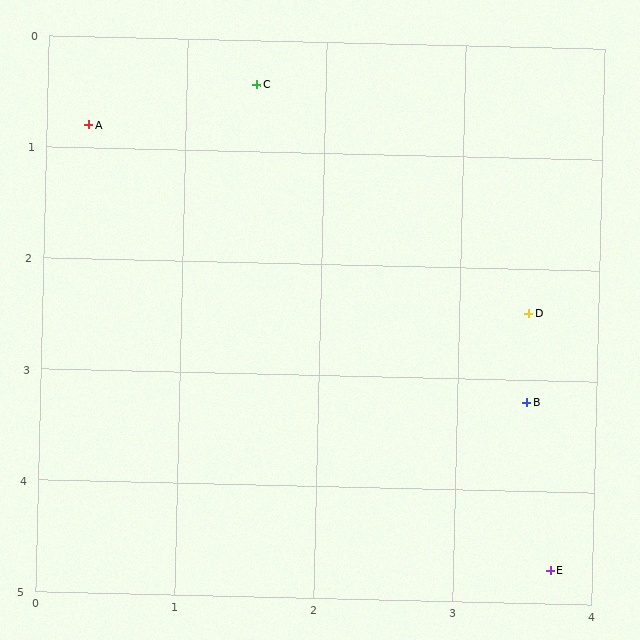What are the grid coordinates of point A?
Point A is at approximately (0.3, 0.8).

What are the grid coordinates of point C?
Point C is at approximately (1.5, 0.4).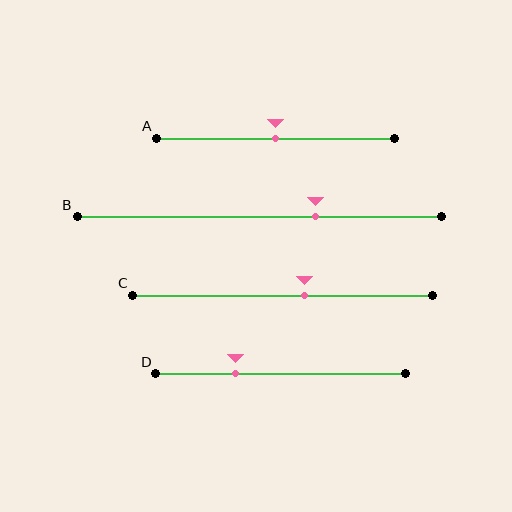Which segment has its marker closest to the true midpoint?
Segment A has its marker closest to the true midpoint.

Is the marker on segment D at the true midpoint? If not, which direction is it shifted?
No, the marker on segment D is shifted to the left by about 18% of the segment length.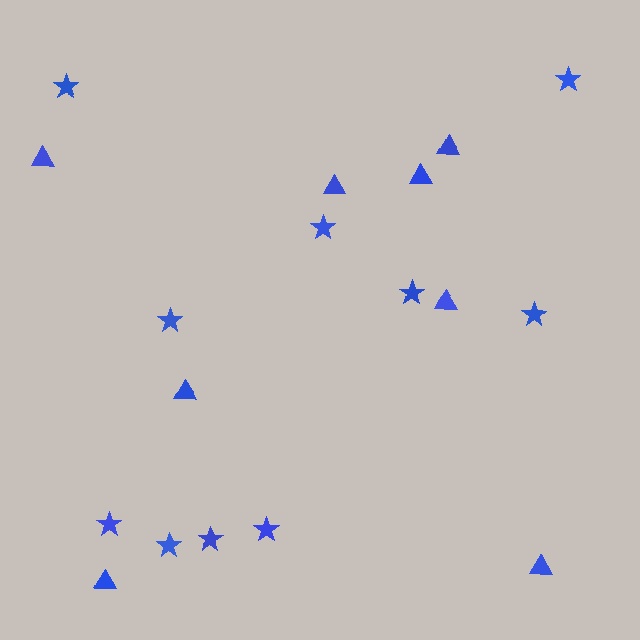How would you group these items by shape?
There are 2 groups: one group of triangles (8) and one group of stars (10).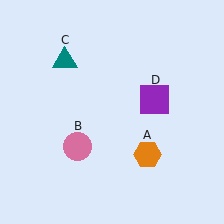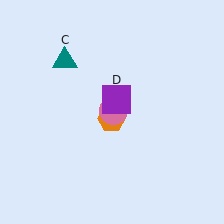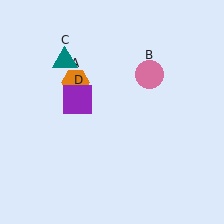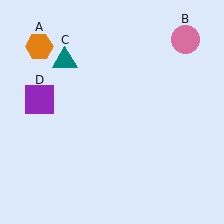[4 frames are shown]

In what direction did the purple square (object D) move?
The purple square (object D) moved left.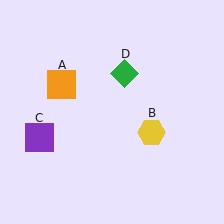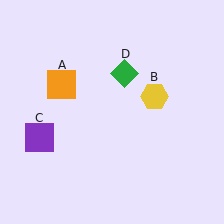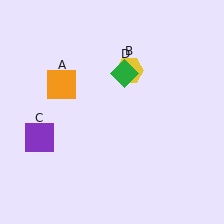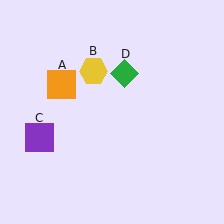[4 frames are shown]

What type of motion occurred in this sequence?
The yellow hexagon (object B) rotated counterclockwise around the center of the scene.